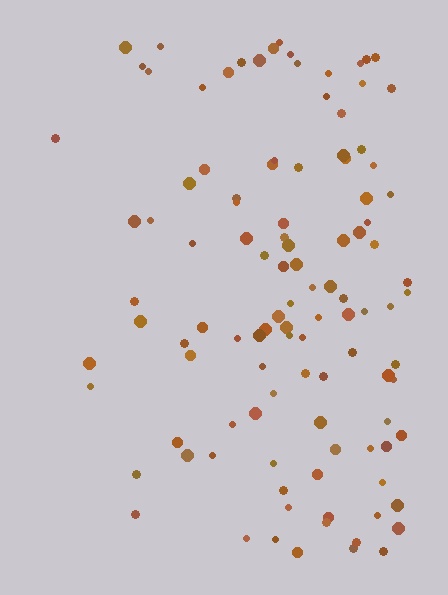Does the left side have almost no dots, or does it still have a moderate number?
Still a moderate number, just noticeably fewer than the right.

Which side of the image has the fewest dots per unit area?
The left.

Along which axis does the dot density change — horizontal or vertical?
Horizontal.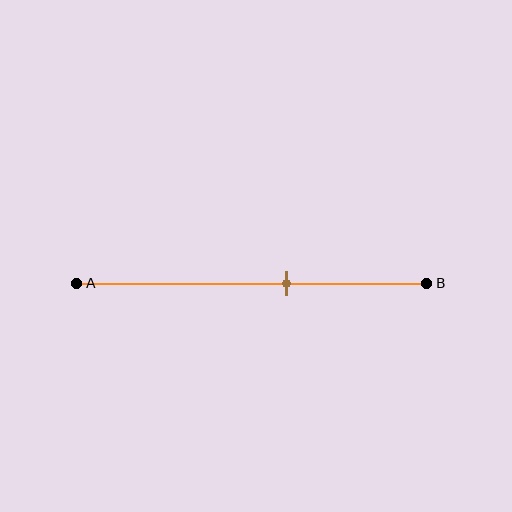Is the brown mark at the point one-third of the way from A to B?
No, the mark is at about 60% from A, not at the 33% one-third point.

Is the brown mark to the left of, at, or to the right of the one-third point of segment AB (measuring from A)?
The brown mark is to the right of the one-third point of segment AB.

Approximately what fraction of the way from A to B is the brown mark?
The brown mark is approximately 60% of the way from A to B.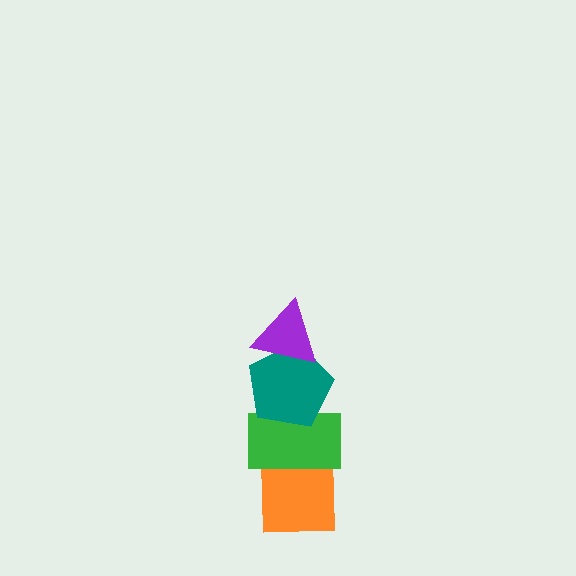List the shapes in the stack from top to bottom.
From top to bottom: the purple triangle, the teal pentagon, the green rectangle, the orange square.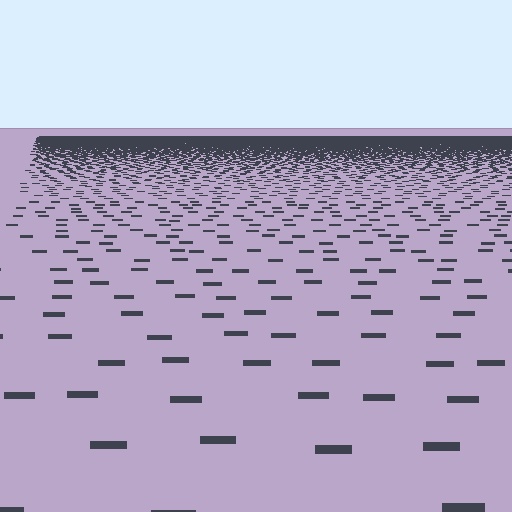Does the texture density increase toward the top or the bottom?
Density increases toward the top.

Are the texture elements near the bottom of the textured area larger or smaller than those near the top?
Larger. Near the bottom, elements are closer to the viewer and appear at a bigger on-screen size.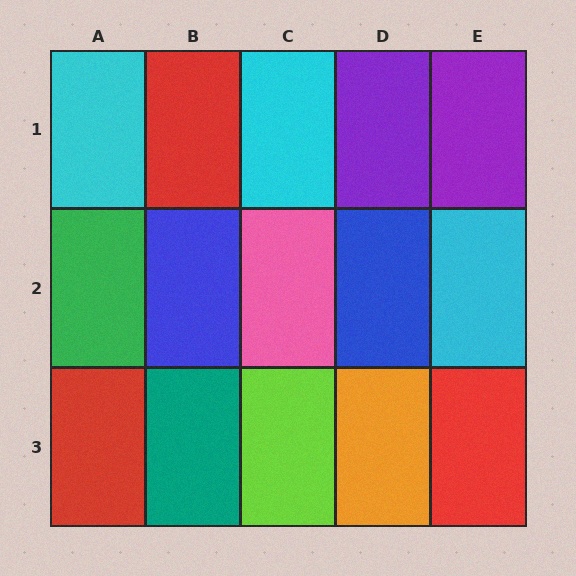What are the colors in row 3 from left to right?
Red, teal, lime, orange, red.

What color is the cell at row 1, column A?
Cyan.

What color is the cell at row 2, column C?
Pink.